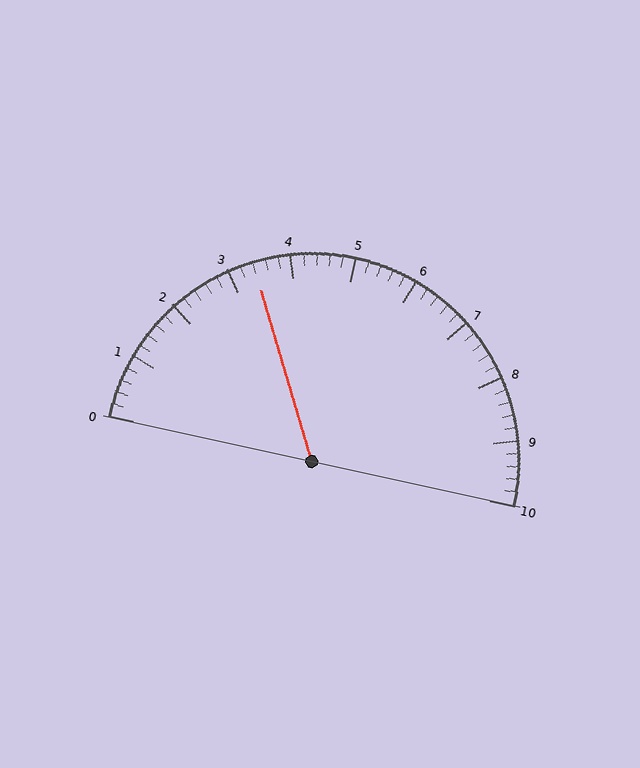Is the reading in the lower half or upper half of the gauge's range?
The reading is in the lower half of the range (0 to 10).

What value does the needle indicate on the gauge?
The needle indicates approximately 3.4.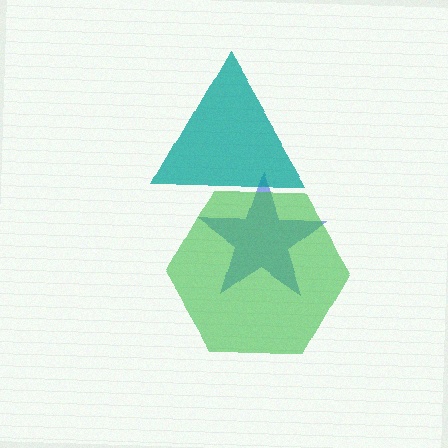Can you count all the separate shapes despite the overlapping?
Yes, there are 3 separate shapes.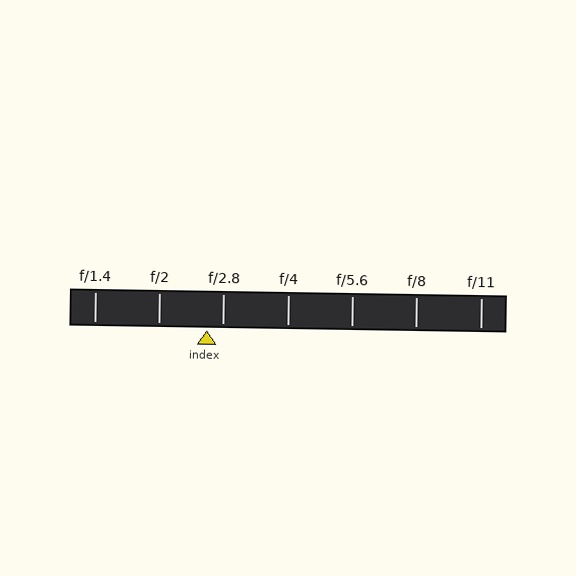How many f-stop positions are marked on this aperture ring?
There are 7 f-stop positions marked.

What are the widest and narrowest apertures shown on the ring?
The widest aperture shown is f/1.4 and the narrowest is f/11.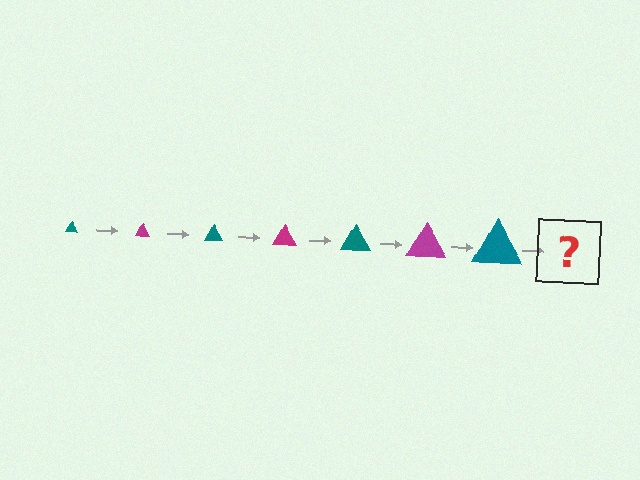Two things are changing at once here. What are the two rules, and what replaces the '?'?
The two rules are that the triangle grows larger each step and the color cycles through teal and magenta. The '?' should be a magenta triangle, larger than the previous one.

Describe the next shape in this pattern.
It should be a magenta triangle, larger than the previous one.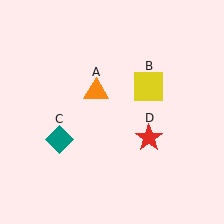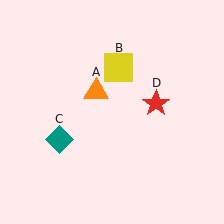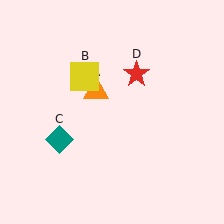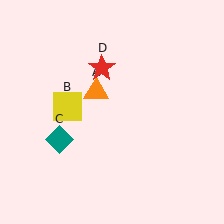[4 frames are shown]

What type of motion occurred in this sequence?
The yellow square (object B), red star (object D) rotated counterclockwise around the center of the scene.